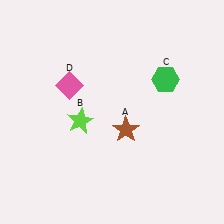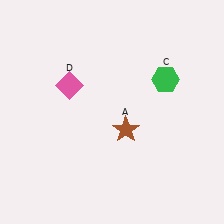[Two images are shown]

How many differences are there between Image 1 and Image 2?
There is 1 difference between the two images.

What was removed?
The lime star (B) was removed in Image 2.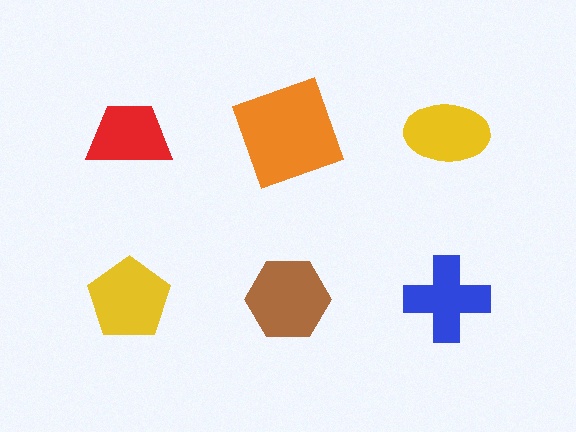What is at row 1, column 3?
A yellow ellipse.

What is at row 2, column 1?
A yellow pentagon.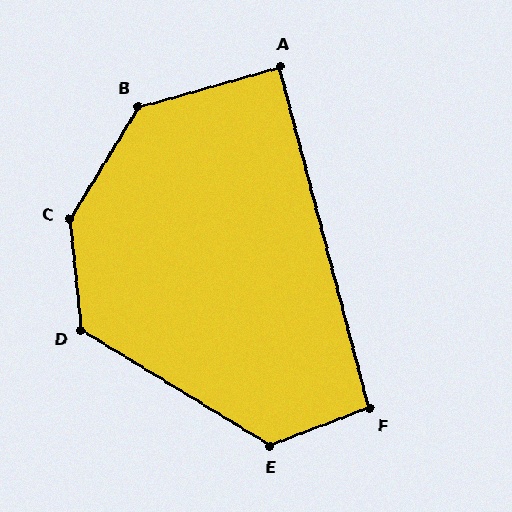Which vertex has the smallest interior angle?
A, at approximately 89 degrees.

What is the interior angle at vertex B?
Approximately 137 degrees (obtuse).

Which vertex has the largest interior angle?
C, at approximately 143 degrees.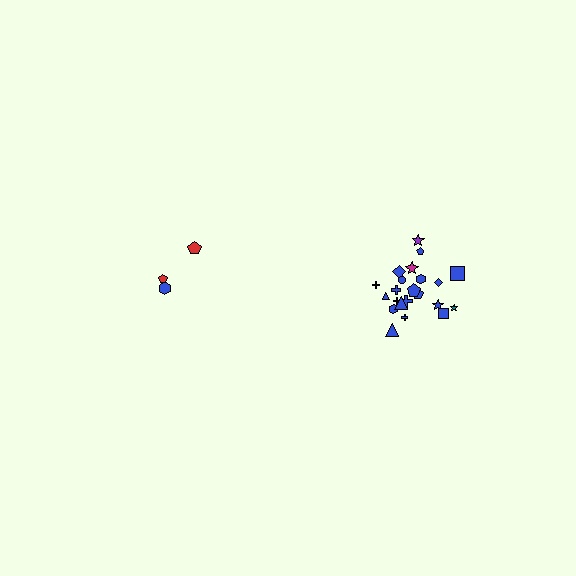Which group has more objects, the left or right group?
The right group.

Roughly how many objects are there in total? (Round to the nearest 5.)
Roughly 25 objects in total.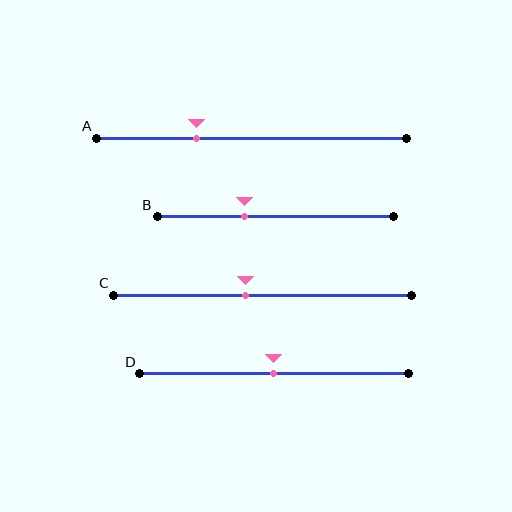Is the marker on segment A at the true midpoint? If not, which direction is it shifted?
No, the marker on segment A is shifted to the left by about 18% of the segment length.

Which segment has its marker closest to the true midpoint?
Segment D has its marker closest to the true midpoint.